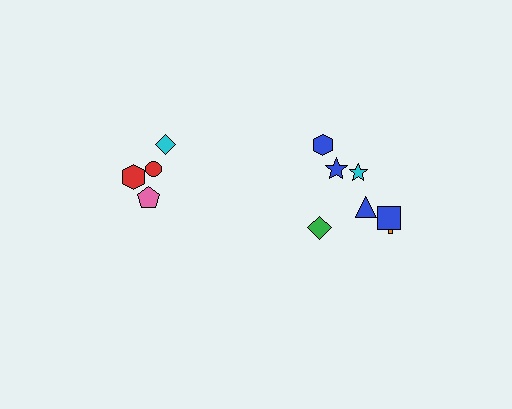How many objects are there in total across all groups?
There are 11 objects.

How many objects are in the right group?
There are 7 objects.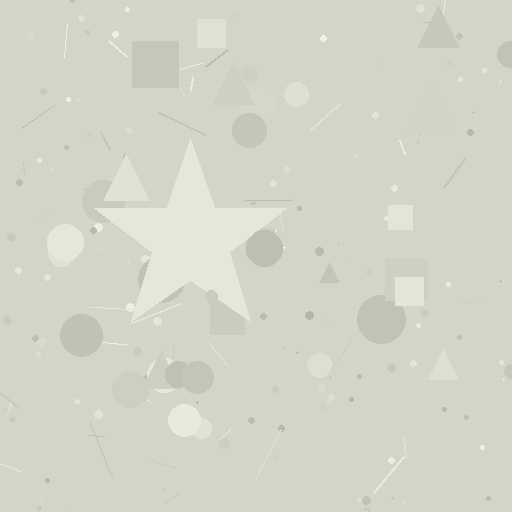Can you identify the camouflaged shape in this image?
The camouflaged shape is a star.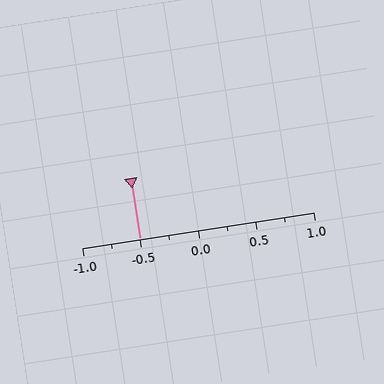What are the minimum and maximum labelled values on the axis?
The axis runs from -1.0 to 1.0.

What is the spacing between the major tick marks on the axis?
The major ticks are spaced 0.5 apart.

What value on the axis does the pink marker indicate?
The marker indicates approximately -0.5.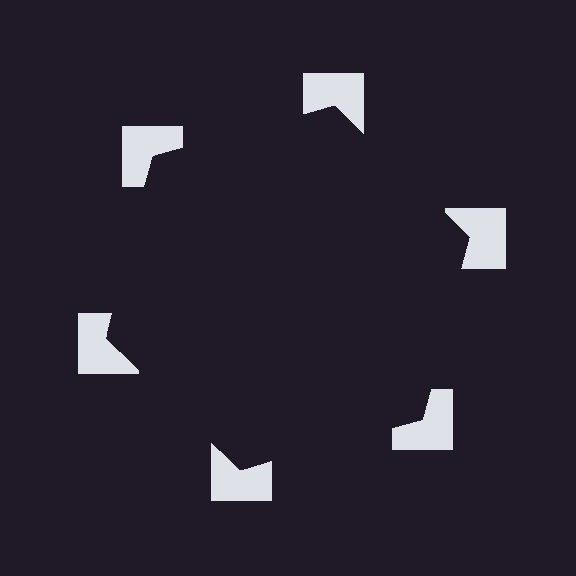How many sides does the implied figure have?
6 sides.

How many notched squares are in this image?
There are 6 — one at each vertex of the illusory hexagon.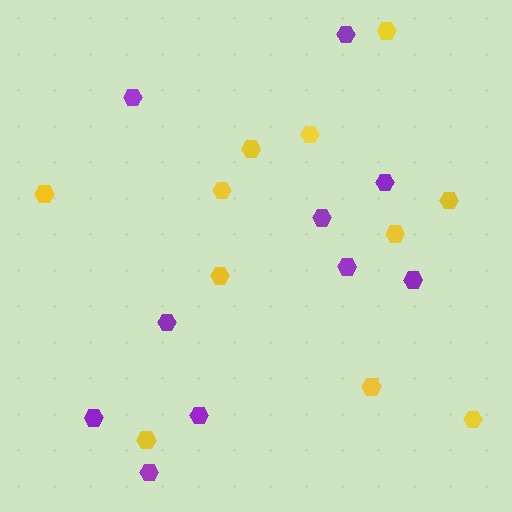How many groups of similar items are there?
There are 2 groups: one group of yellow hexagons (11) and one group of purple hexagons (10).